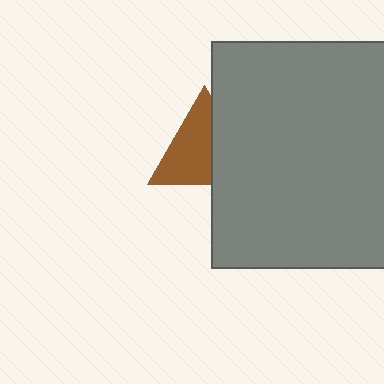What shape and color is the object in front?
The object in front is a gray rectangle.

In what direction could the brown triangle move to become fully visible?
The brown triangle could move left. That would shift it out from behind the gray rectangle entirely.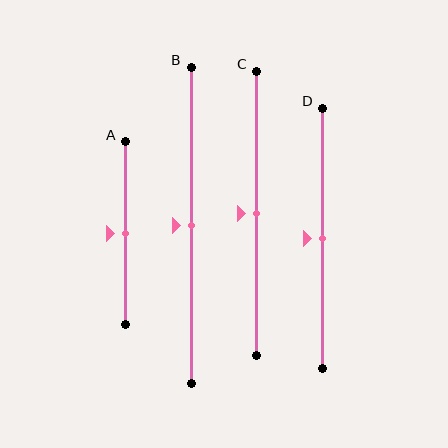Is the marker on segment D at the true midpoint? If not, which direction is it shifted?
Yes, the marker on segment D is at the true midpoint.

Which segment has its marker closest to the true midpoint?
Segment A has its marker closest to the true midpoint.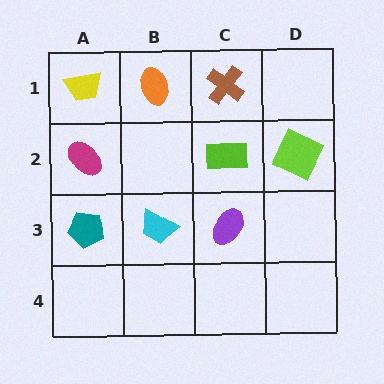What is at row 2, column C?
A lime rectangle.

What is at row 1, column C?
A brown cross.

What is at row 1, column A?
A yellow trapezoid.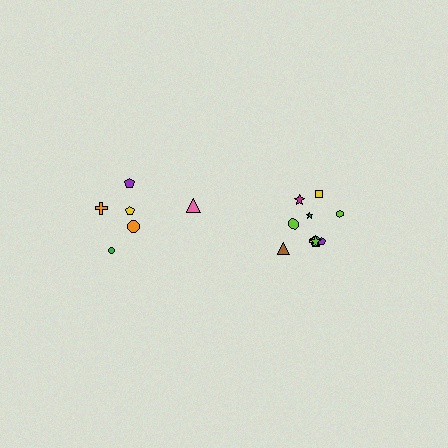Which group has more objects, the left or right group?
The right group.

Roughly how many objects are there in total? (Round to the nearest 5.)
Roughly 15 objects in total.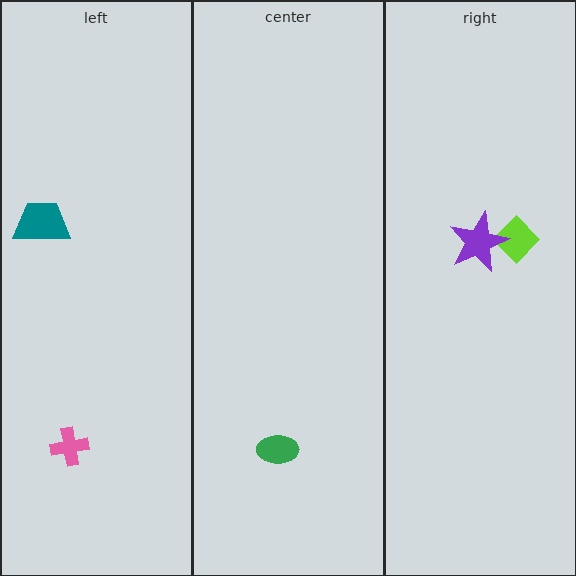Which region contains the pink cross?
The left region.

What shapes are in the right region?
The lime diamond, the purple star.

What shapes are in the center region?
The green ellipse.